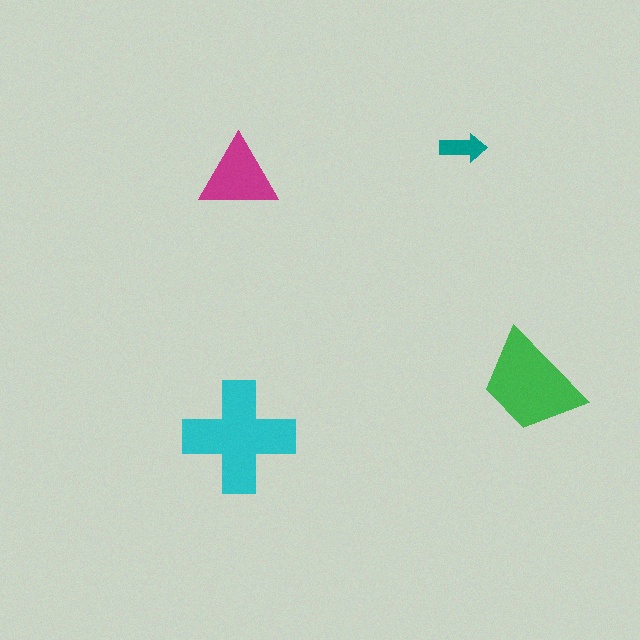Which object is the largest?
The cyan cross.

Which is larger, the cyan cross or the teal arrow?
The cyan cross.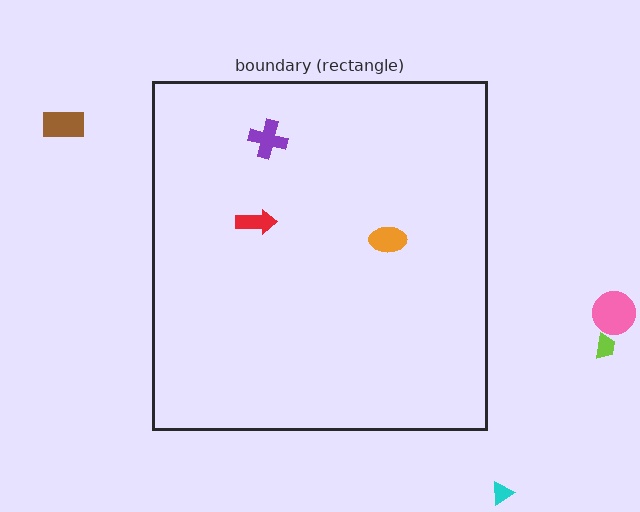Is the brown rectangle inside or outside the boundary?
Outside.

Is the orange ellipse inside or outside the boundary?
Inside.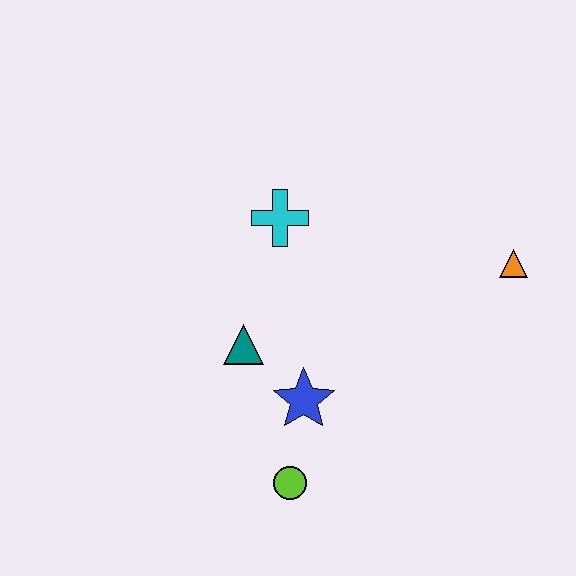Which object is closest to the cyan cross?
The teal triangle is closest to the cyan cross.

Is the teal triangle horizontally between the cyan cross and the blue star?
No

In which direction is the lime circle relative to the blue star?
The lime circle is below the blue star.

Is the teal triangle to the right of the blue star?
No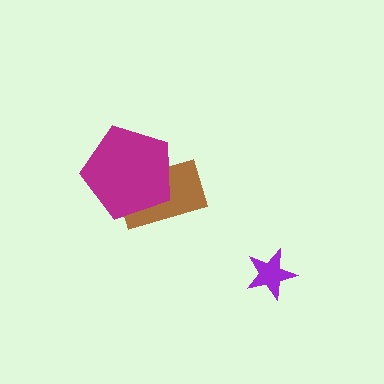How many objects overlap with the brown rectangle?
1 object overlaps with the brown rectangle.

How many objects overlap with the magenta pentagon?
1 object overlaps with the magenta pentagon.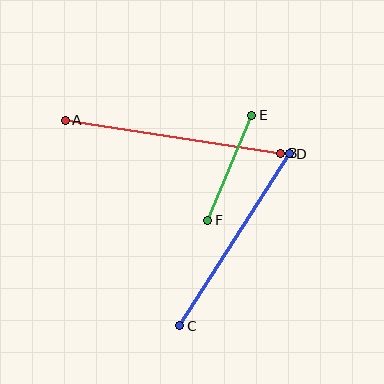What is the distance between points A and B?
The distance is approximately 218 pixels.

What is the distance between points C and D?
The distance is approximately 204 pixels.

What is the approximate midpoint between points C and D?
The midpoint is at approximately (234, 240) pixels.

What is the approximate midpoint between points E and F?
The midpoint is at approximately (230, 168) pixels.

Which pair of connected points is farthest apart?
Points A and B are farthest apart.